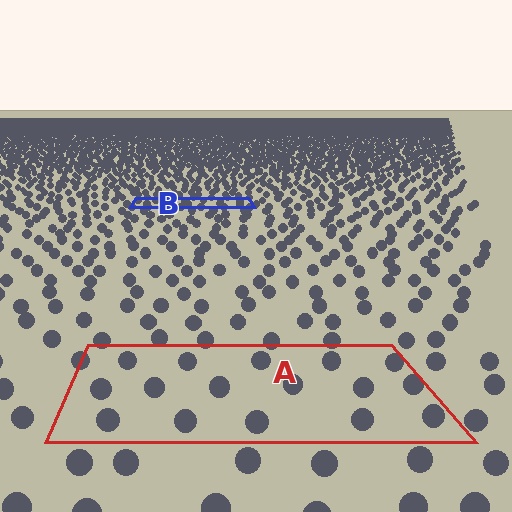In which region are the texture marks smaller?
The texture marks are smaller in region B, because it is farther away.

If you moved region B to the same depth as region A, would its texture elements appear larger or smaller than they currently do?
They would appear larger. At a closer depth, the same texture elements are projected at a bigger on-screen size.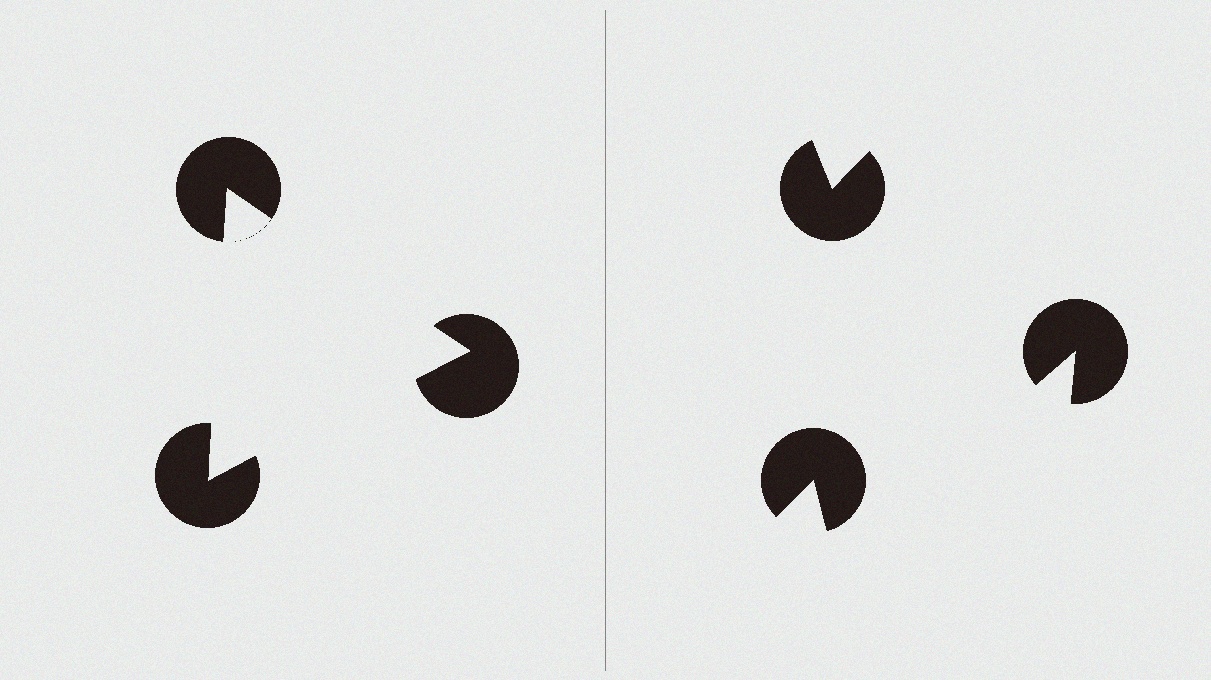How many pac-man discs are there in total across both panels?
6 — 3 on each side.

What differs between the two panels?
The pac-man discs are positioned identically on both sides; only the wedge orientations differ. On the left they align to a triangle; on the right they are misaligned.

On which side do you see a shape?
An illusory triangle appears on the left side. On the right side the wedge cuts are rotated, so no coherent shape forms.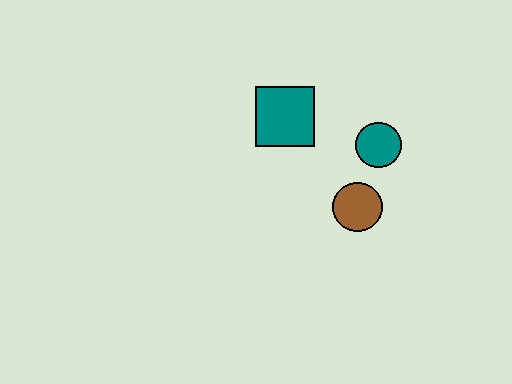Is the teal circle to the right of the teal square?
Yes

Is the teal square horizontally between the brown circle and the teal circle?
No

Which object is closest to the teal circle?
The brown circle is closest to the teal circle.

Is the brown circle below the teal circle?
Yes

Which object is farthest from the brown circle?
The teal square is farthest from the brown circle.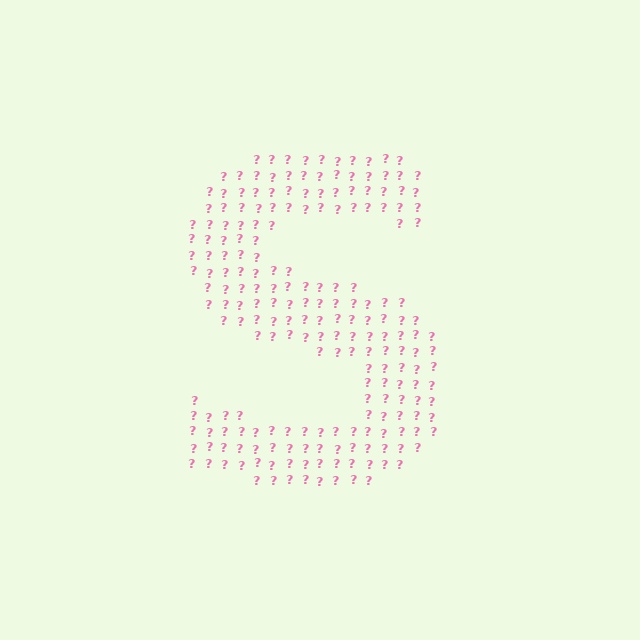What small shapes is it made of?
It is made of small question marks.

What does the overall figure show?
The overall figure shows the letter S.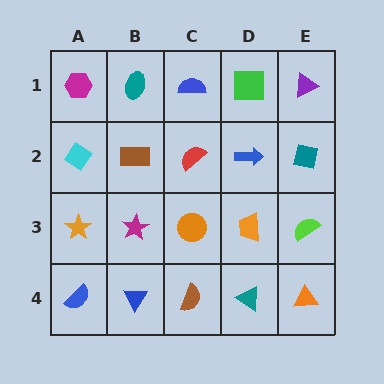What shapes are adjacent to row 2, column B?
A teal ellipse (row 1, column B), a magenta star (row 3, column B), a cyan diamond (row 2, column A), a red semicircle (row 2, column C).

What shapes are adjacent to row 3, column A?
A cyan diamond (row 2, column A), a blue semicircle (row 4, column A), a magenta star (row 3, column B).